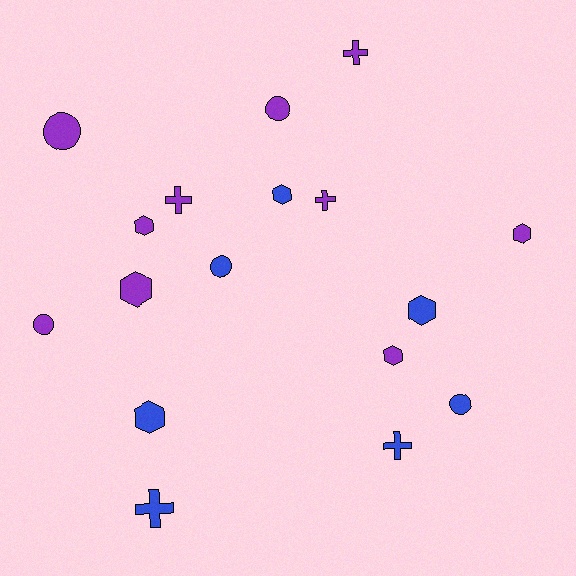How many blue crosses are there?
There are 2 blue crosses.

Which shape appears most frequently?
Hexagon, with 7 objects.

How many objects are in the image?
There are 17 objects.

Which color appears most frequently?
Purple, with 10 objects.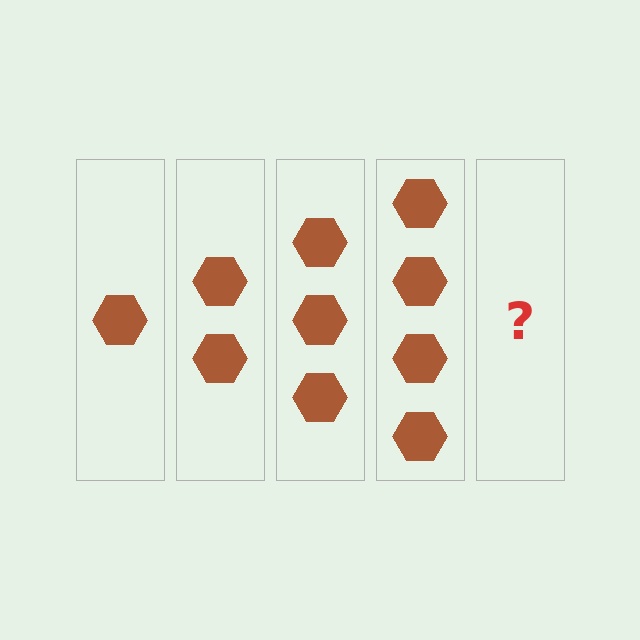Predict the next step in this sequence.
The next step is 5 hexagons.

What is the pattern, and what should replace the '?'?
The pattern is that each step adds one more hexagon. The '?' should be 5 hexagons.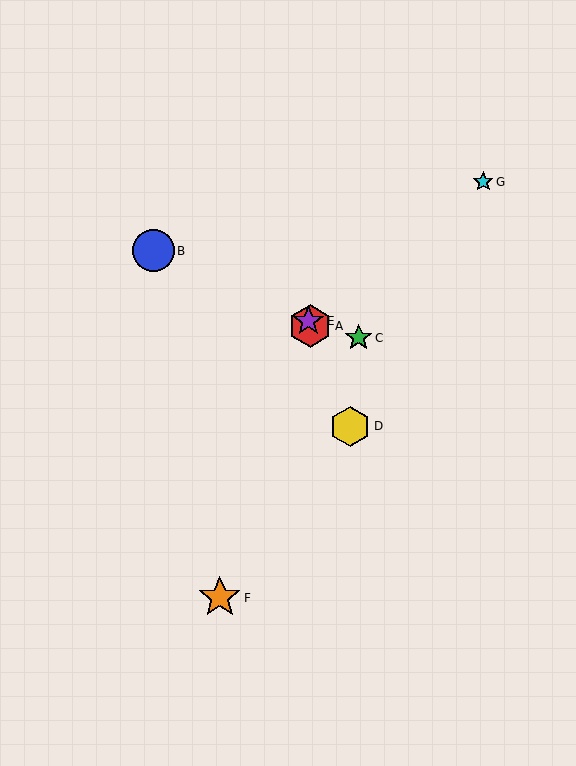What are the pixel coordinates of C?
Object C is at (359, 338).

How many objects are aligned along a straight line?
3 objects (A, D, E) are aligned along a straight line.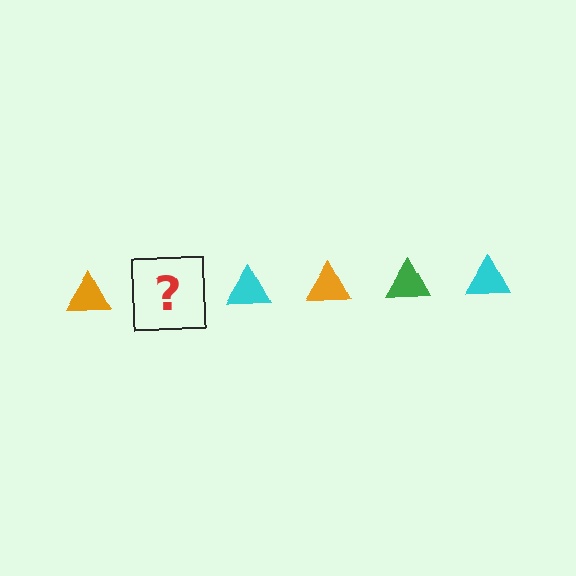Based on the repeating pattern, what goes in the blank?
The blank should be a green triangle.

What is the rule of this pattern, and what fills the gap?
The rule is that the pattern cycles through orange, green, cyan triangles. The gap should be filled with a green triangle.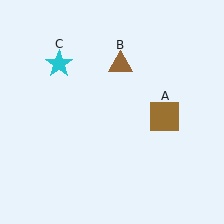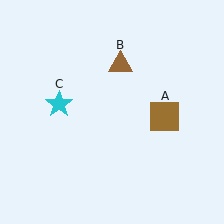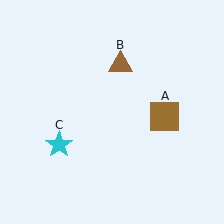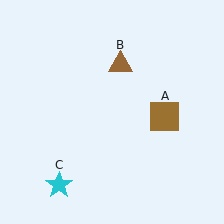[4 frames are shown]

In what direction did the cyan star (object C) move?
The cyan star (object C) moved down.